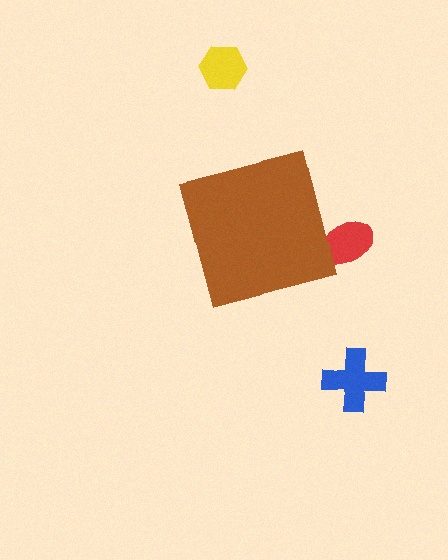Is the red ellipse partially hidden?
Yes, the red ellipse is partially hidden behind the brown square.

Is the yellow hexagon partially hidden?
No, the yellow hexagon is fully visible.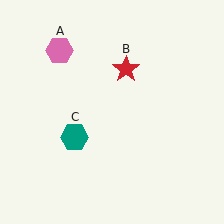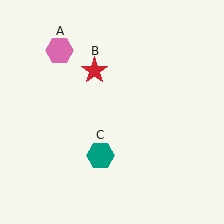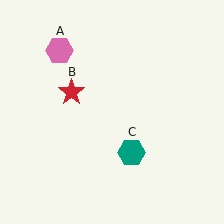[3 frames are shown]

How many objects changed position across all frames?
2 objects changed position: red star (object B), teal hexagon (object C).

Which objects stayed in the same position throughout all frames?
Pink hexagon (object A) remained stationary.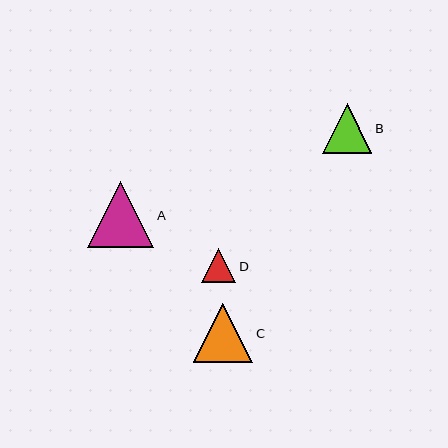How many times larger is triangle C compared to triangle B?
Triangle C is approximately 1.2 times the size of triangle B.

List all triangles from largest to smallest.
From largest to smallest: A, C, B, D.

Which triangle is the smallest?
Triangle D is the smallest with a size of approximately 34 pixels.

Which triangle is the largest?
Triangle A is the largest with a size of approximately 67 pixels.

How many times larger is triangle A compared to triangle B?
Triangle A is approximately 1.4 times the size of triangle B.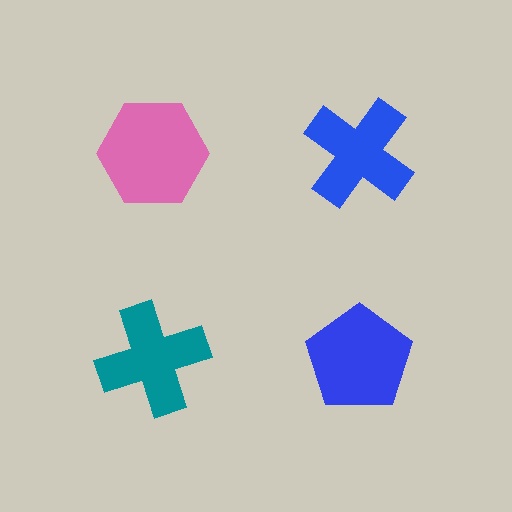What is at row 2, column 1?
A teal cross.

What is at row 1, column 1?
A pink hexagon.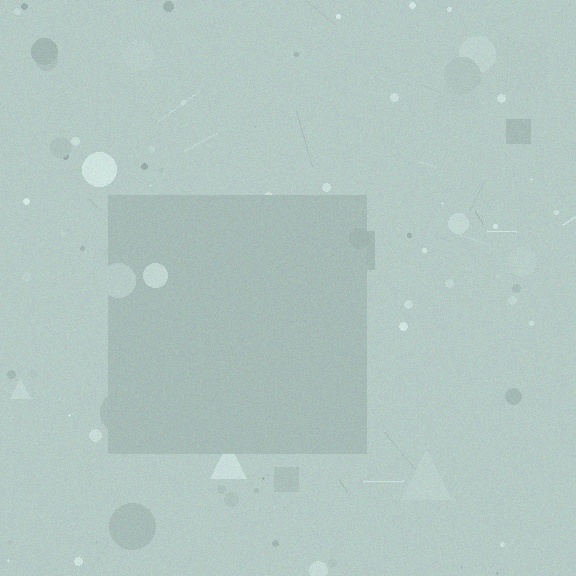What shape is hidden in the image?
A square is hidden in the image.